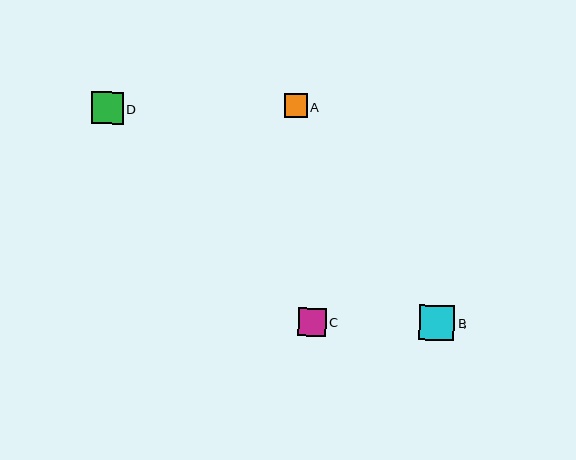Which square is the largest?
Square B is the largest with a size of approximately 35 pixels.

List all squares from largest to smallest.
From largest to smallest: B, D, C, A.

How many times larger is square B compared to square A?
Square B is approximately 1.5 times the size of square A.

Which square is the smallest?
Square A is the smallest with a size of approximately 23 pixels.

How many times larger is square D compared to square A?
Square D is approximately 1.4 times the size of square A.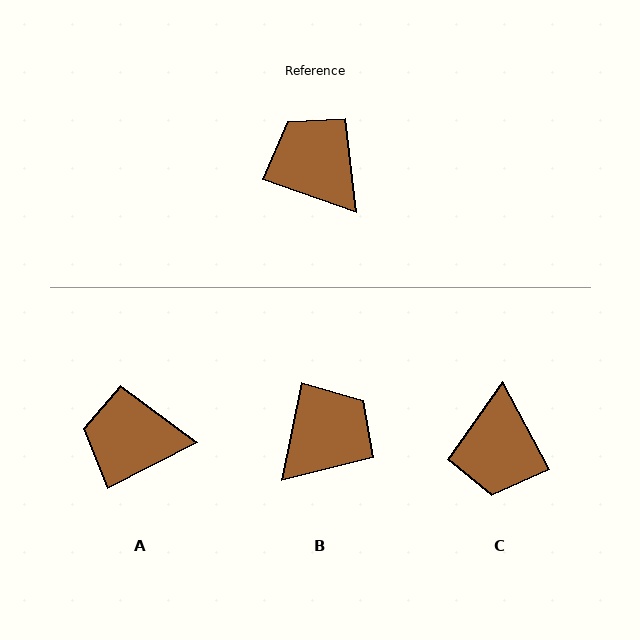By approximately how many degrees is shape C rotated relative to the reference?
Approximately 137 degrees counter-clockwise.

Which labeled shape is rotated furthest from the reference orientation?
C, about 137 degrees away.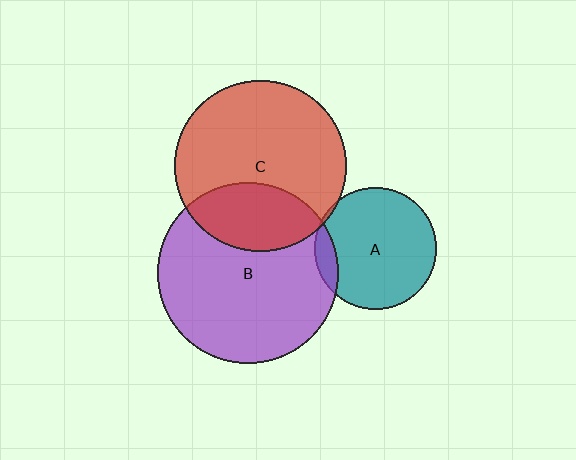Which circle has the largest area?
Circle B (purple).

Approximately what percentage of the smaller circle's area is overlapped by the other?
Approximately 30%.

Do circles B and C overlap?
Yes.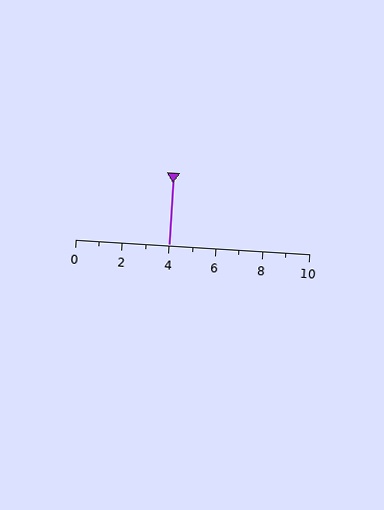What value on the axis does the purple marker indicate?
The marker indicates approximately 4.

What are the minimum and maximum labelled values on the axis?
The axis runs from 0 to 10.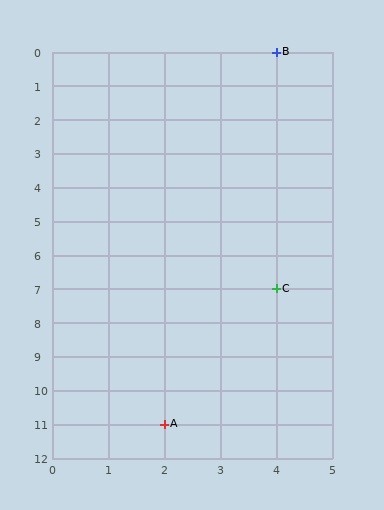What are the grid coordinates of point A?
Point A is at grid coordinates (2, 11).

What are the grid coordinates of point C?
Point C is at grid coordinates (4, 7).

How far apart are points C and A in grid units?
Points C and A are 2 columns and 4 rows apart (about 4.5 grid units diagonally).